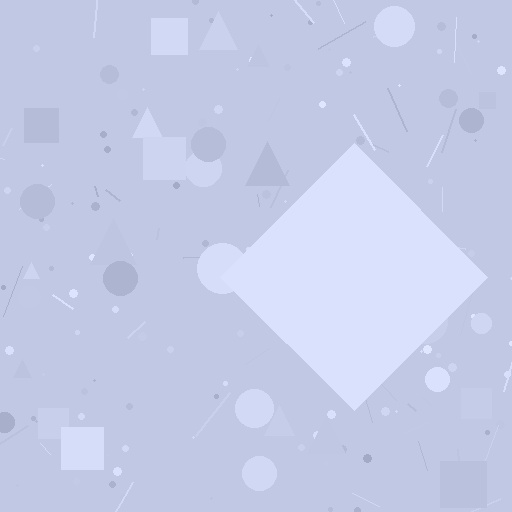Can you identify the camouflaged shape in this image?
The camouflaged shape is a diamond.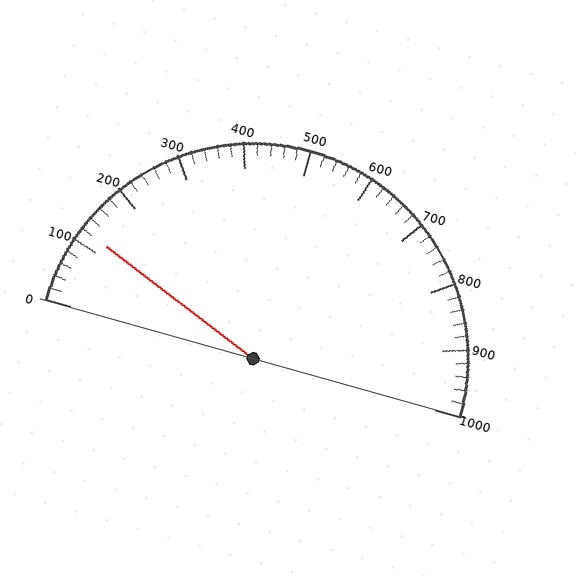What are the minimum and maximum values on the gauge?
The gauge ranges from 0 to 1000.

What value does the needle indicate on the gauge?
The needle indicates approximately 120.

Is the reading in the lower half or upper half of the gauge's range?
The reading is in the lower half of the range (0 to 1000).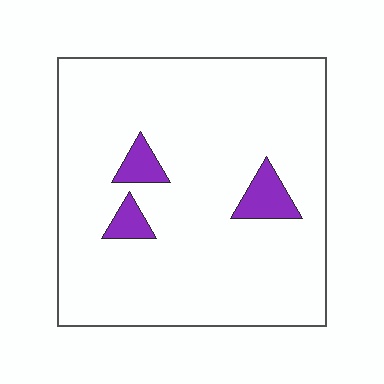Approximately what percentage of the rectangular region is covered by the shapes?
Approximately 5%.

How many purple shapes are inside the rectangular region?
3.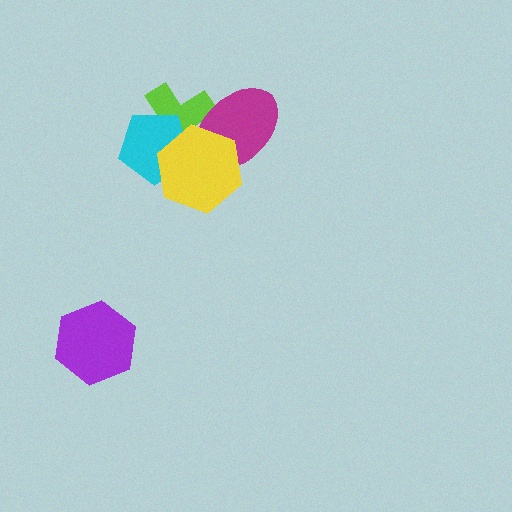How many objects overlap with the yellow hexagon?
3 objects overlap with the yellow hexagon.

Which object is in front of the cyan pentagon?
The yellow hexagon is in front of the cyan pentagon.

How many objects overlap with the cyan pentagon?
2 objects overlap with the cyan pentagon.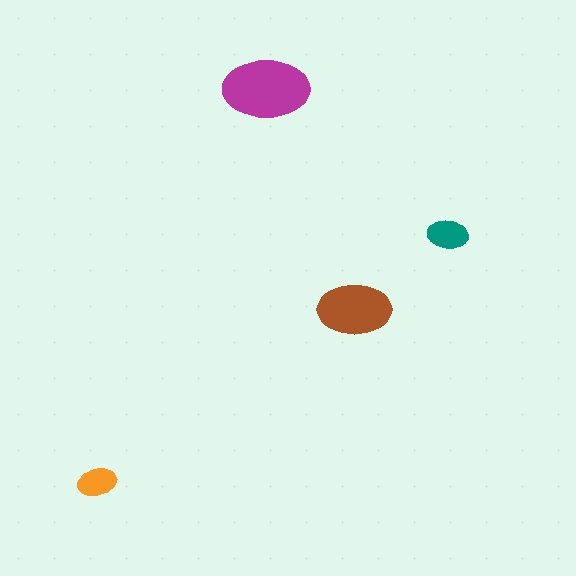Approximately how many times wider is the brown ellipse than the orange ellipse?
About 2 times wider.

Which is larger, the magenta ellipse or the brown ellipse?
The magenta one.